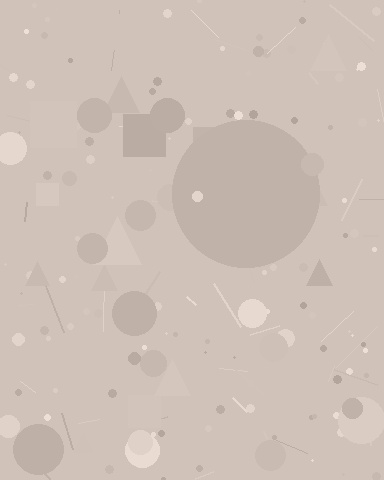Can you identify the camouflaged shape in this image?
The camouflaged shape is a circle.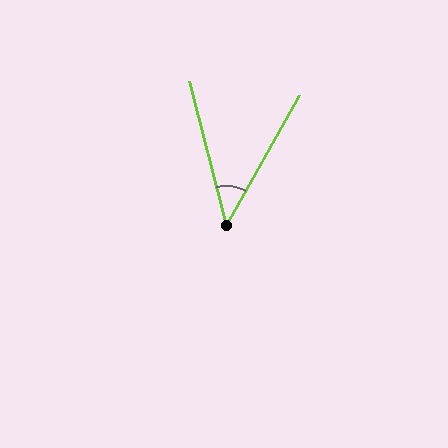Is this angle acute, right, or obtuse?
It is acute.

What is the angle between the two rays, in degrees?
Approximately 43 degrees.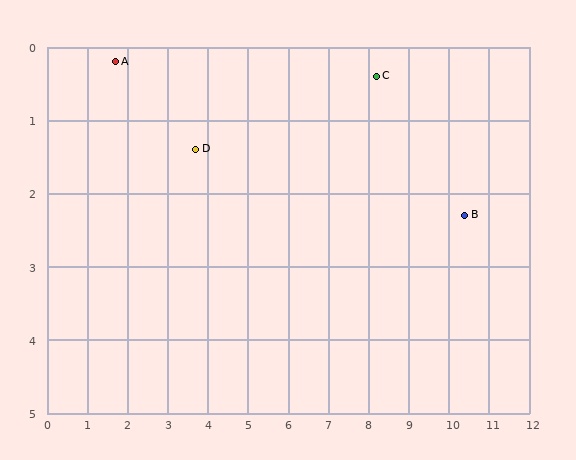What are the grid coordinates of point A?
Point A is at approximately (1.7, 0.2).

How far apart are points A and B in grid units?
Points A and B are about 8.9 grid units apart.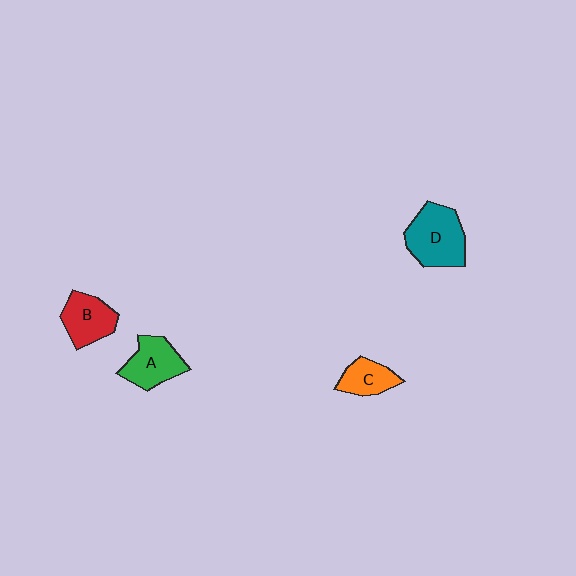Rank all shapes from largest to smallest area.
From largest to smallest: D (teal), A (green), B (red), C (orange).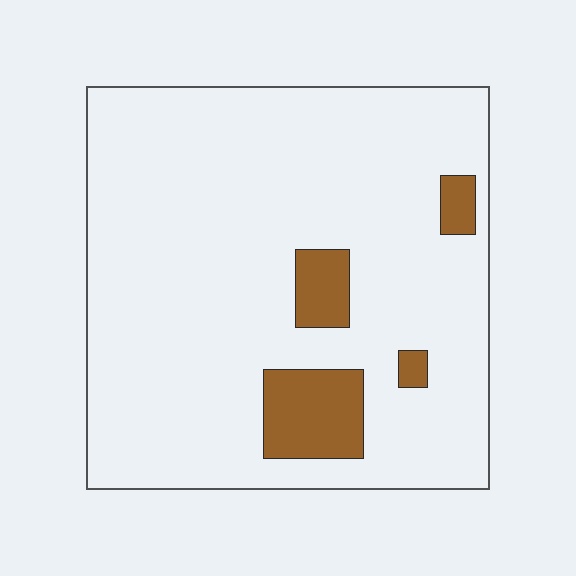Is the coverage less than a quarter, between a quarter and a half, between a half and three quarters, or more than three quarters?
Less than a quarter.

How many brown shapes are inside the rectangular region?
4.